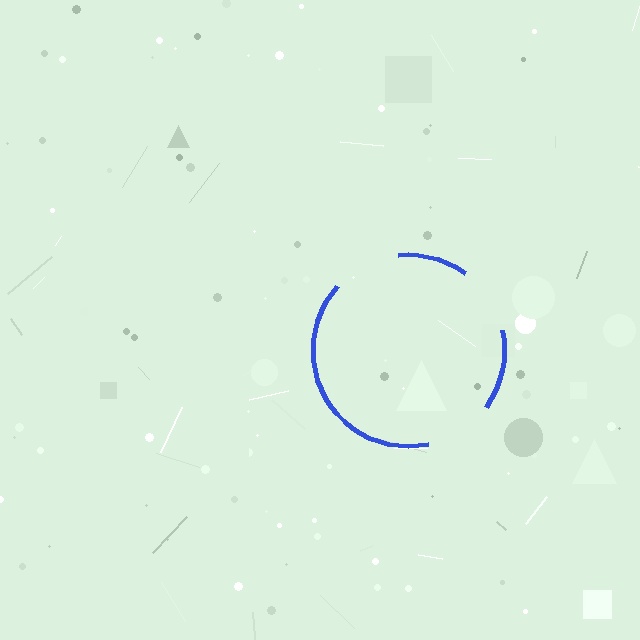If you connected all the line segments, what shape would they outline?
They would outline a circle.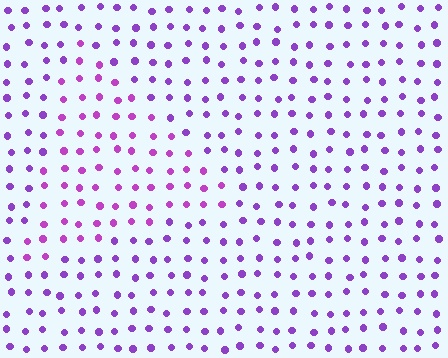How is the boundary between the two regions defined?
The boundary is defined purely by a slight shift in hue (about 24 degrees). Spacing, size, and orientation are identical on both sides.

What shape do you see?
I see a triangle.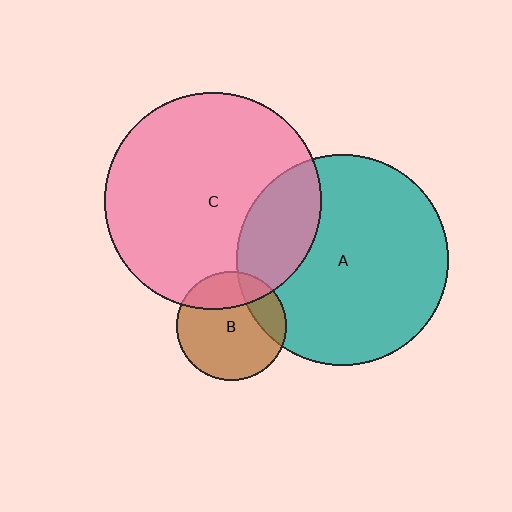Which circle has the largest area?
Circle C (pink).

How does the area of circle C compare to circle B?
Approximately 3.9 times.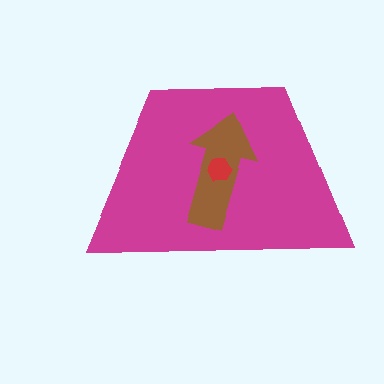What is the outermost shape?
The magenta trapezoid.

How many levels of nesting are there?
3.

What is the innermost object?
The red hexagon.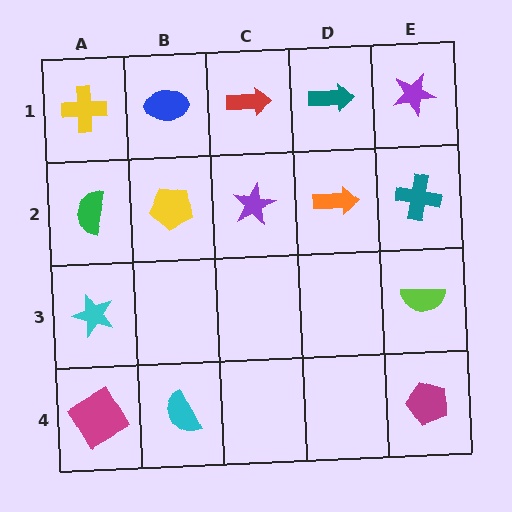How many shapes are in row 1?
5 shapes.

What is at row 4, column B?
A cyan semicircle.